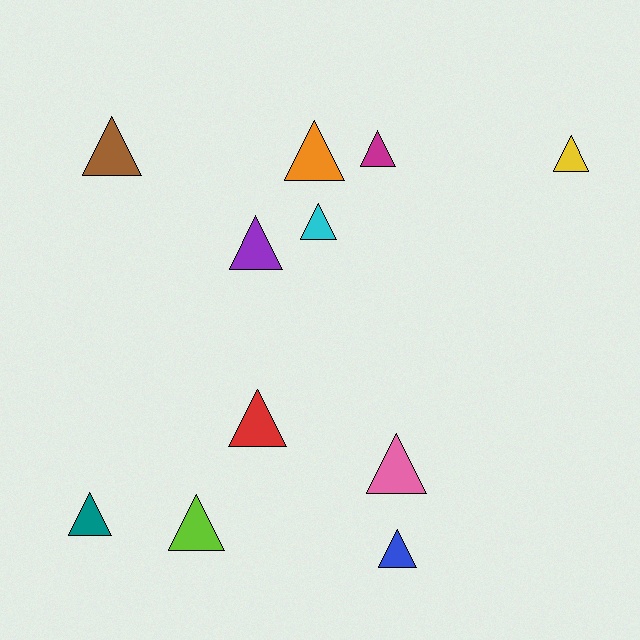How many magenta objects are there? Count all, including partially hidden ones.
There is 1 magenta object.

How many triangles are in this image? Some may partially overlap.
There are 11 triangles.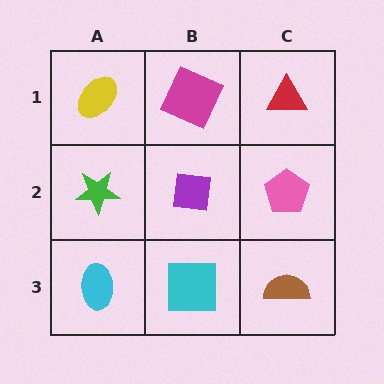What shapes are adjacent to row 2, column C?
A red triangle (row 1, column C), a brown semicircle (row 3, column C), a purple square (row 2, column B).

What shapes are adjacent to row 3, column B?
A purple square (row 2, column B), a cyan ellipse (row 3, column A), a brown semicircle (row 3, column C).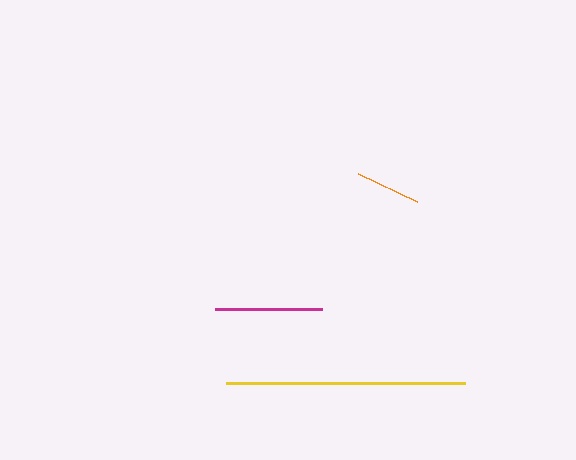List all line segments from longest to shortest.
From longest to shortest: yellow, magenta, orange.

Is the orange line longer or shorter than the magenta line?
The magenta line is longer than the orange line.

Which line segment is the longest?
The yellow line is the longest at approximately 239 pixels.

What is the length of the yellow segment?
The yellow segment is approximately 239 pixels long.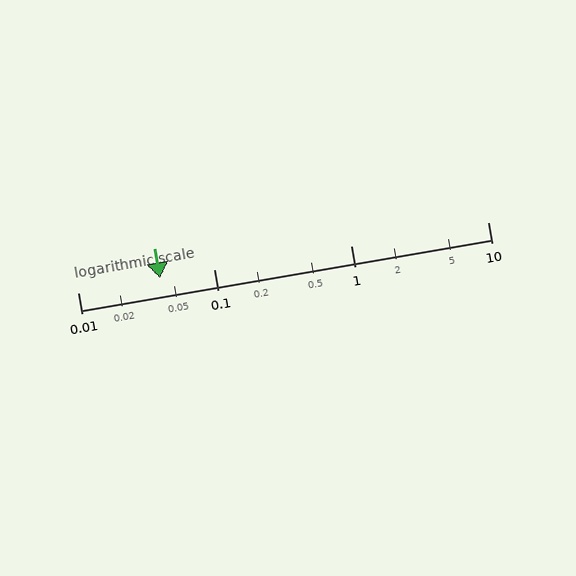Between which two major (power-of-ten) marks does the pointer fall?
The pointer is between 0.01 and 0.1.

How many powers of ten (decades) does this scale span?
The scale spans 3 decades, from 0.01 to 10.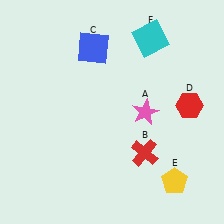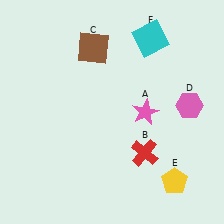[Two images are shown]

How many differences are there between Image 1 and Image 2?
There are 2 differences between the two images.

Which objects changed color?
C changed from blue to brown. D changed from red to pink.